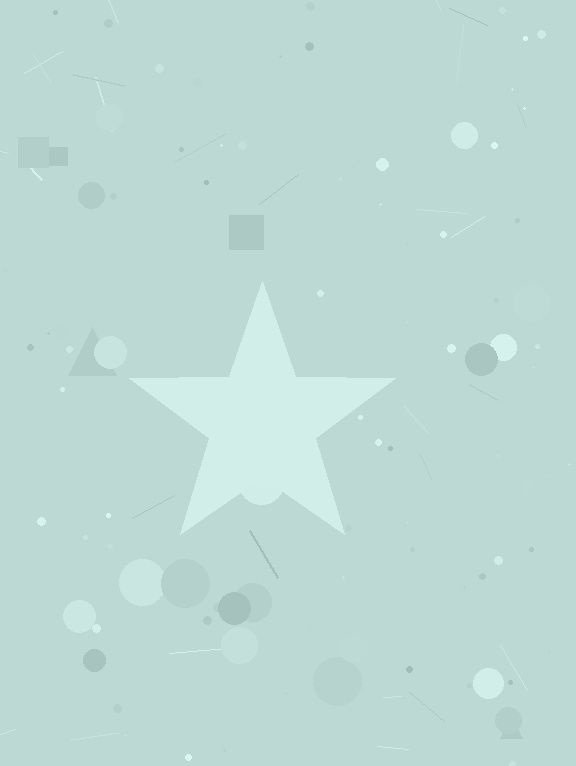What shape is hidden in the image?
A star is hidden in the image.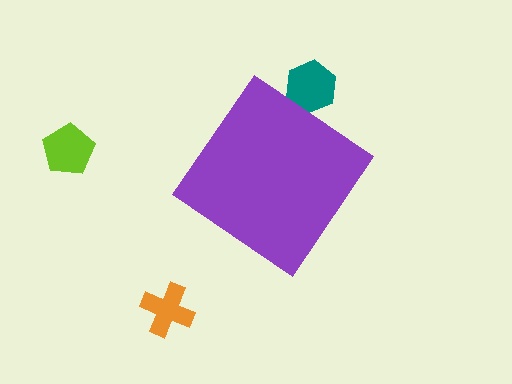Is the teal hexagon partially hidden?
Yes, the teal hexagon is partially hidden behind the purple diamond.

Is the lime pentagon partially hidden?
No, the lime pentagon is fully visible.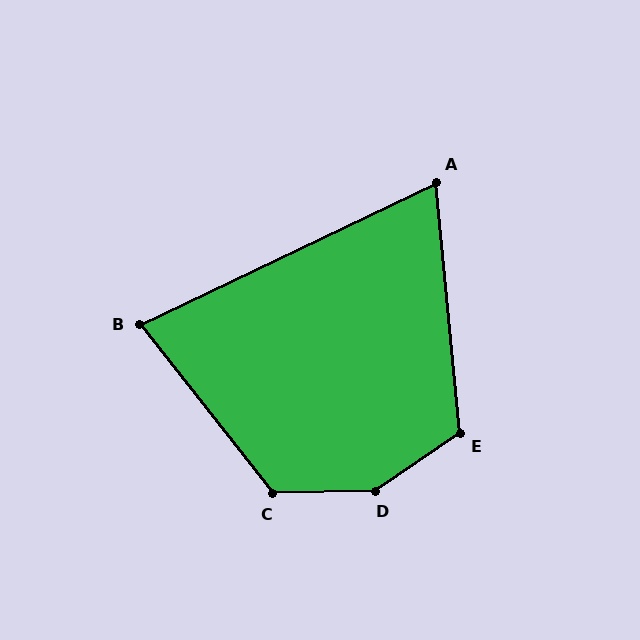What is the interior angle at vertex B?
Approximately 78 degrees (acute).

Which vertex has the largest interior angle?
D, at approximately 147 degrees.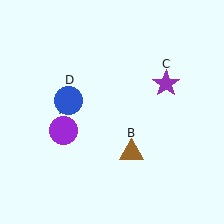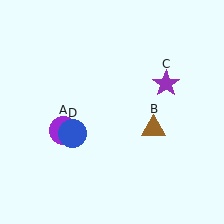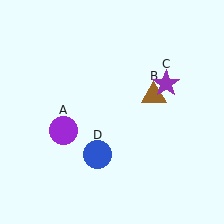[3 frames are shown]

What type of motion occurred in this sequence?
The brown triangle (object B), blue circle (object D) rotated counterclockwise around the center of the scene.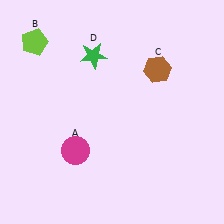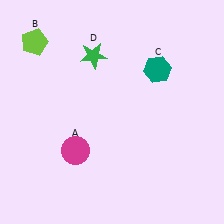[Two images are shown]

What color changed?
The hexagon (C) changed from brown in Image 1 to teal in Image 2.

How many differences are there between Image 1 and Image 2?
There is 1 difference between the two images.